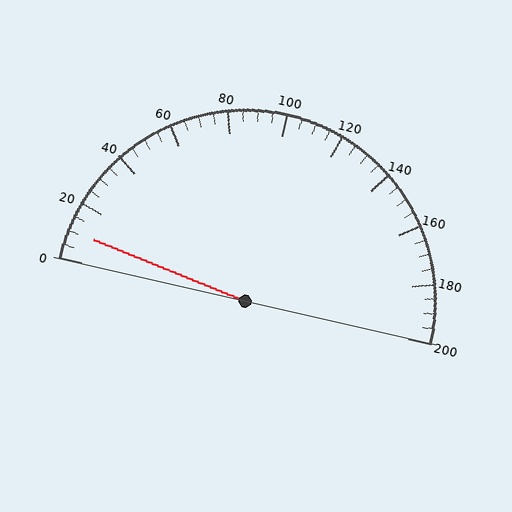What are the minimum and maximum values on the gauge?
The gauge ranges from 0 to 200.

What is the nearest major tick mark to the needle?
The nearest major tick mark is 0.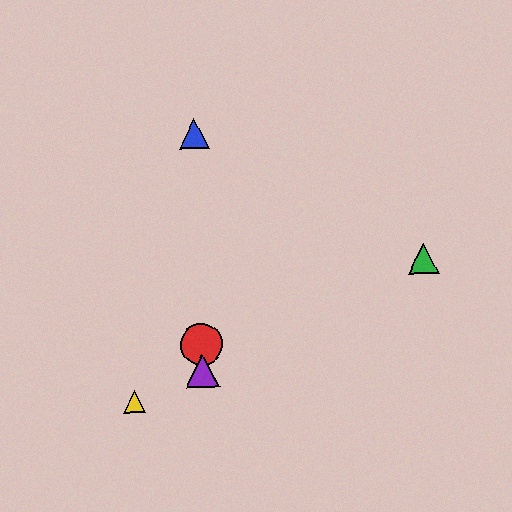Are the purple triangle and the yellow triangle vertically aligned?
No, the purple triangle is at x≈203 and the yellow triangle is at x≈135.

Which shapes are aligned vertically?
The red circle, the blue triangle, the purple triangle are aligned vertically.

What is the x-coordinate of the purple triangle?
The purple triangle is at x≈203.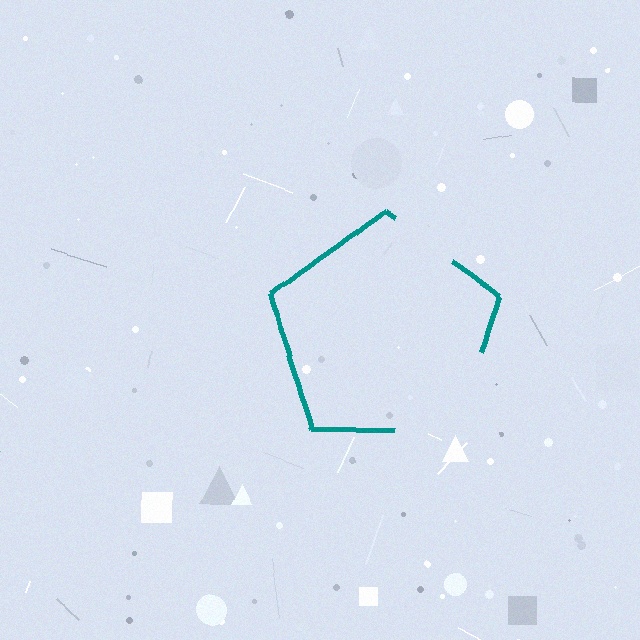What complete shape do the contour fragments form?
The contour fragments form a pentagon.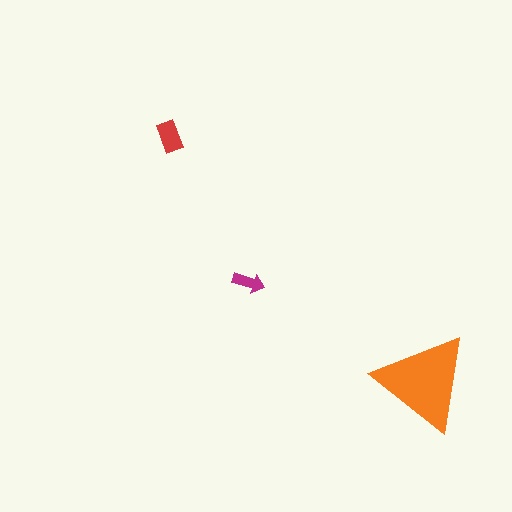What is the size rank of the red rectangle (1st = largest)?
2nd.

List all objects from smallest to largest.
The magenta arrow, the red rectangle, the orange triangle.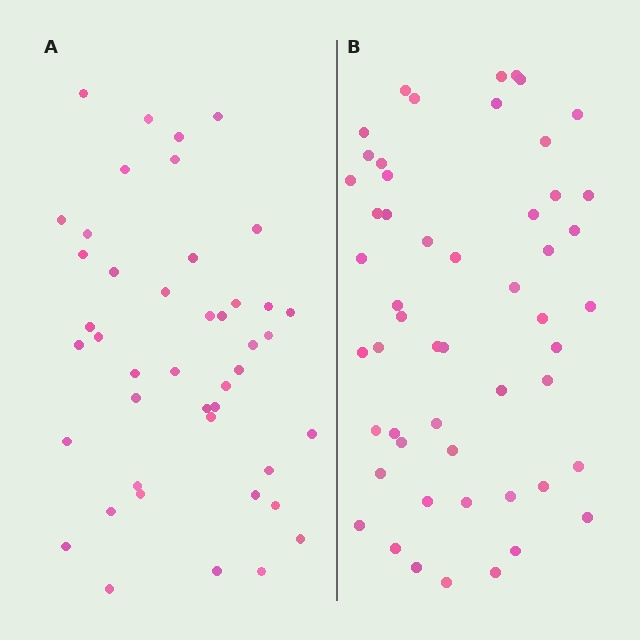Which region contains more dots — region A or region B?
Region B (the right region) has more dots.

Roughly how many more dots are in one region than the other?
Region B has roughly 8 or so more dots than region A.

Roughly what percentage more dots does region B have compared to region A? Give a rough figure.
About 20% more.